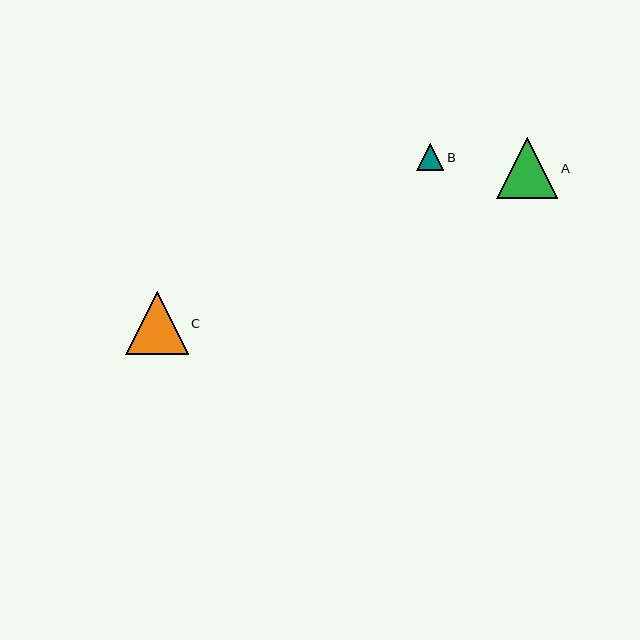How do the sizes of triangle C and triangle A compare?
Triangle C and triangle A are approximately the same size.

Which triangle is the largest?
Triangle C is the largest with a size of approximately 63 pixels.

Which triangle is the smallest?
Triangle B is the smallest with a size of approximately 27 pixels.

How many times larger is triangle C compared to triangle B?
Triangle C is approximately 2.4 times the size of triangle B.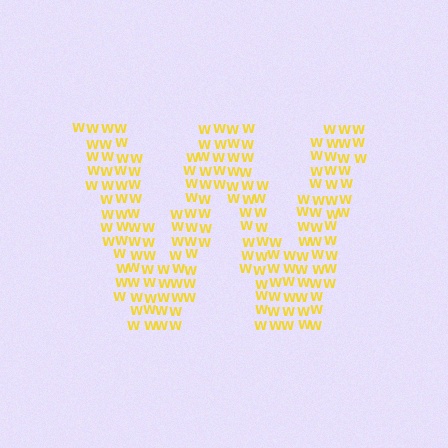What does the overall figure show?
The overall figure shows the letter W.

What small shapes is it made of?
It is made of small letter W's.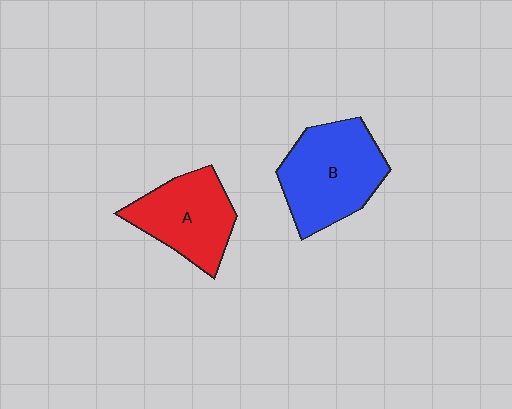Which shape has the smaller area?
Shape A (red).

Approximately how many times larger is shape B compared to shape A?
Approximately 1.2 times.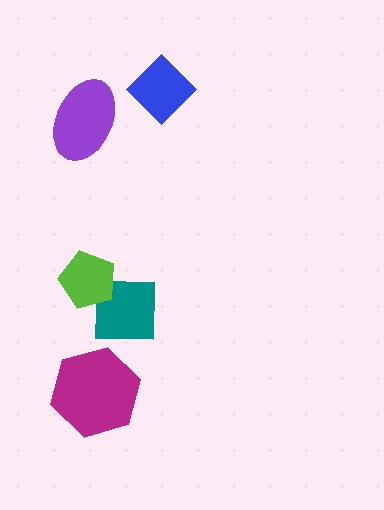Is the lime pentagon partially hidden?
No, no other shape covers it.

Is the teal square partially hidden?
Yes, it is partially covered by another shape.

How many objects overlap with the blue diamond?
0 objects overlap with the blue diamond.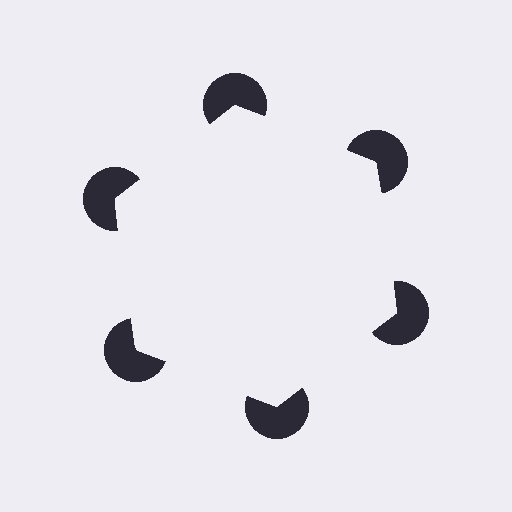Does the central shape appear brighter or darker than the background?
It typically appears slightly brighter than the background, even though no actual brightness change is drawn.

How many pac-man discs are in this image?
There are 6 — one at each vertex of the illusory hexagon.